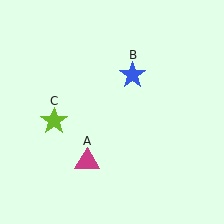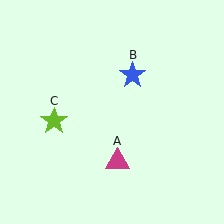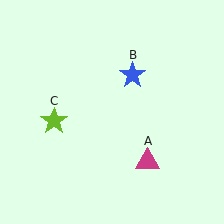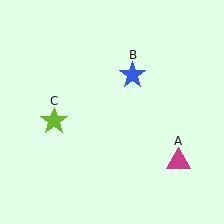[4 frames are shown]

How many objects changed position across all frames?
1 object changed position: magenta triangle (object A).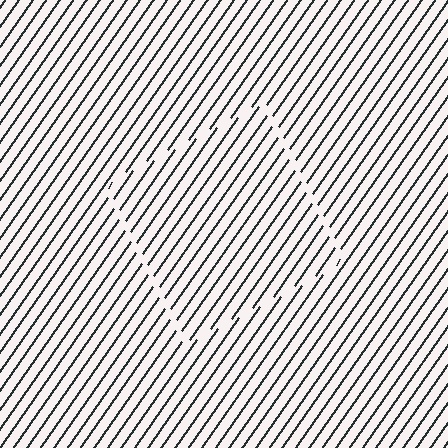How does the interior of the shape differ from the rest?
The interior of the shape contains the same grating, shifted by half a period — the contour is defined by the phase discontinuity where line-ends from the inner and outer gratings abut.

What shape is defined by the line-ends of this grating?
An illusory square. The interior of the shape contains the same grating, shifted by half a period — the contour is defined by the phase discontinuity where line-ends from the inner and outer gratings abut.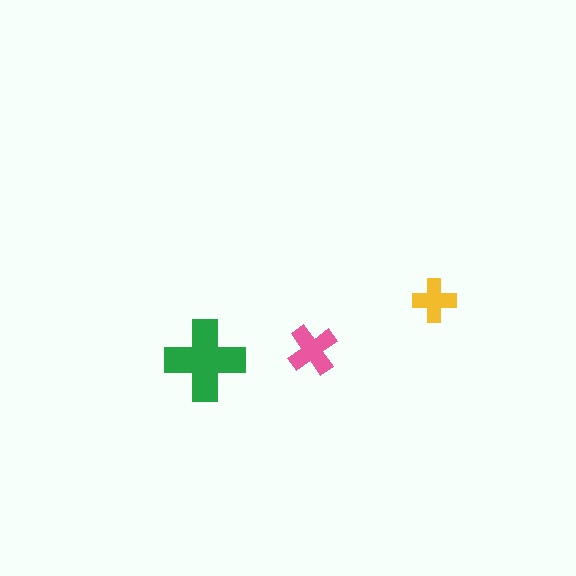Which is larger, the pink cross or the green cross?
The green one.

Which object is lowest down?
The green cross is bottommost.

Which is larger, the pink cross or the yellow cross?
The pink one.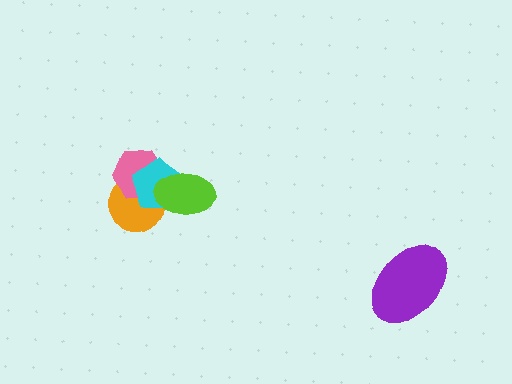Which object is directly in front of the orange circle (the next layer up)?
The pink hexagon is directly in front of the orange circle.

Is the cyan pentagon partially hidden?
Yes, it is partially covered by another shape.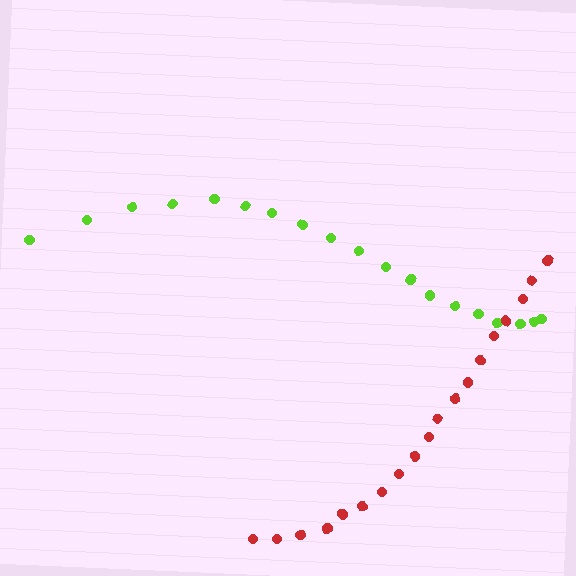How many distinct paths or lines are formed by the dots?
There are 2 distinct paths.